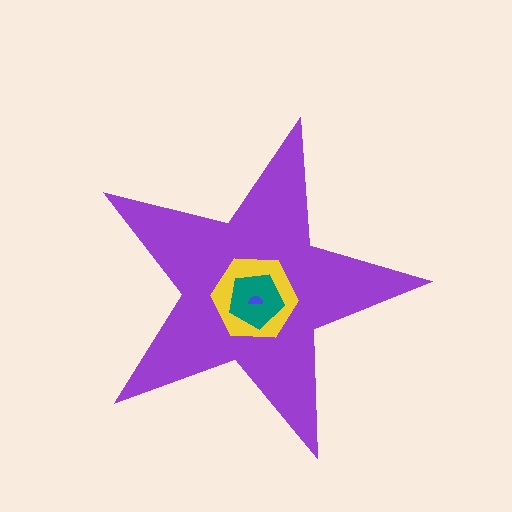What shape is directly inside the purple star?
The yellow hexagon.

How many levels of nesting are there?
4.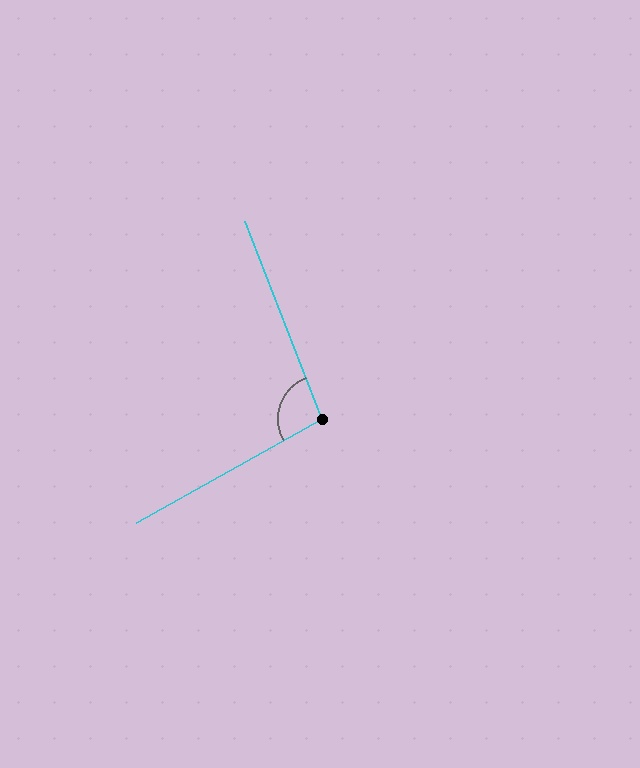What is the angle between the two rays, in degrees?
Approximately 98 degrees.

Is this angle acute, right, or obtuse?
It is obtuse.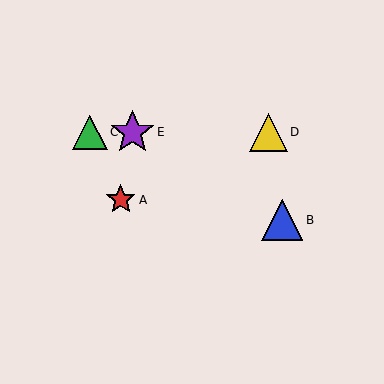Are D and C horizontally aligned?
Yes, both are at y≈132.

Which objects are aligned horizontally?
Objects C, D, E are aligned horizontally.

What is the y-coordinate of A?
Object A is at y≈200.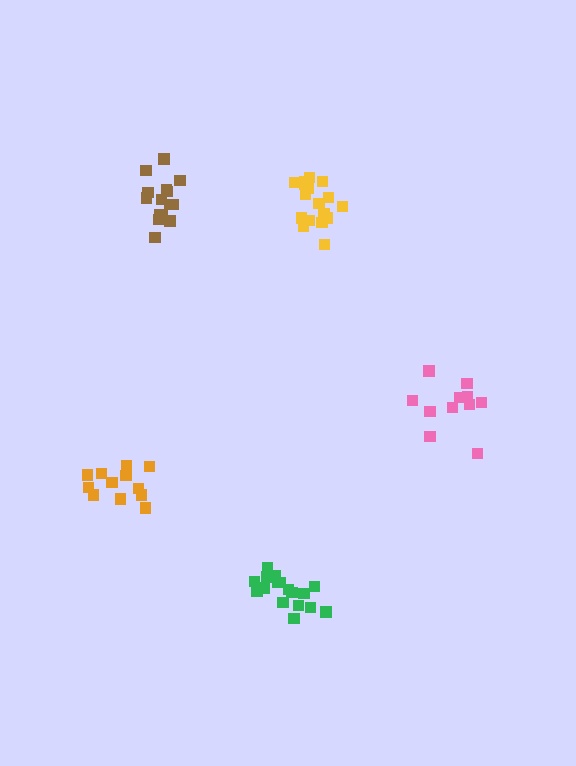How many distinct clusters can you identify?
There are 5 distinct clusters.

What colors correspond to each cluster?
The clusters are colored: brown, green, pink, orange, yellow.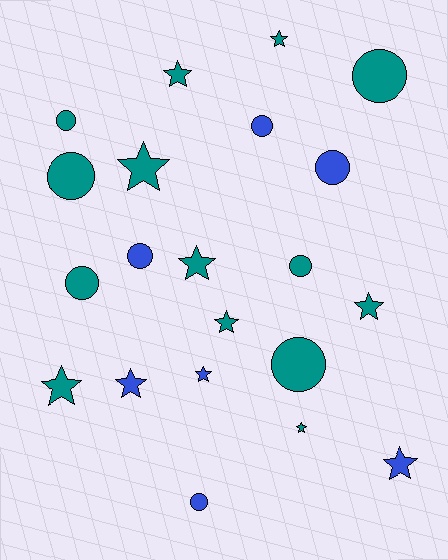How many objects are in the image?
There are 21 objects.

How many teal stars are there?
There are 8 teal stars.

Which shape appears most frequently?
Star, with 11 objects.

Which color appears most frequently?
Teal, with 14 objects.